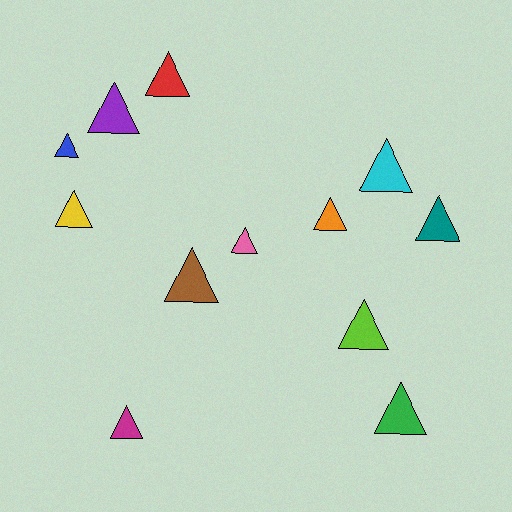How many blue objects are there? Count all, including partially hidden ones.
There is 1 blue object.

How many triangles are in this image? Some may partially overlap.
There are 12 triangles.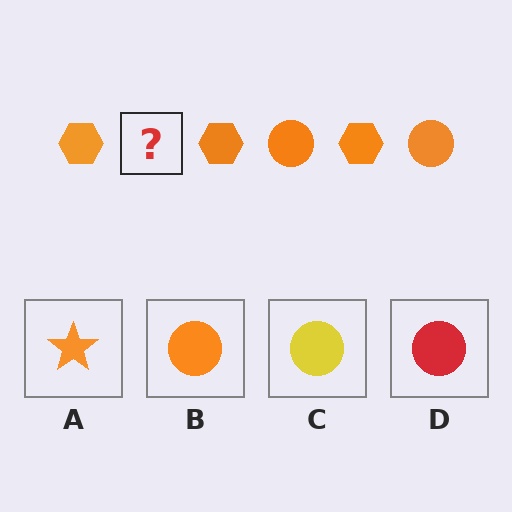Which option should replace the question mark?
Option B.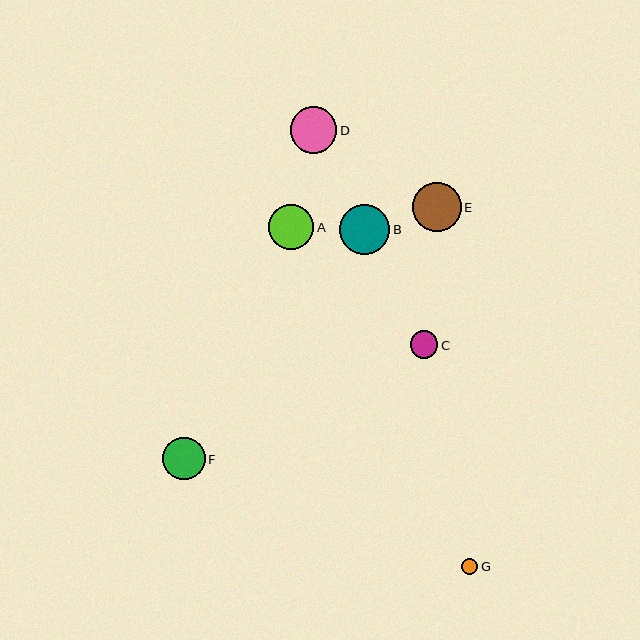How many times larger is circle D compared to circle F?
Circle D is approximately 1.1 times the size of circle F.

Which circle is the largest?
Circle B is the largest with a size of approximately 50 pixels.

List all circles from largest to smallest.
From largest to smallest: B, E, D, A, F, C, G.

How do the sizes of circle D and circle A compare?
Circle D and circle A are approximately the same size.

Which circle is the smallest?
Circle G is the smallest with a size of approximately 16 pixels.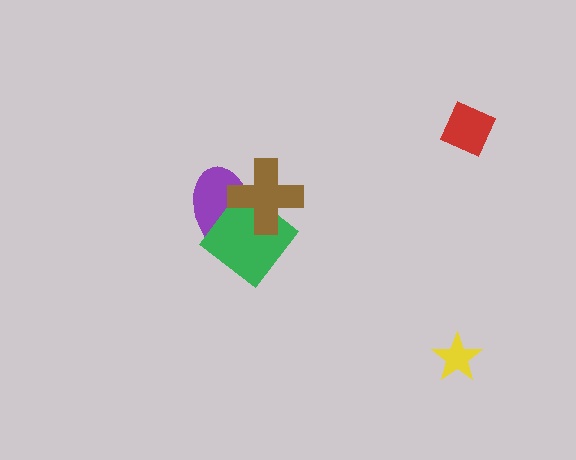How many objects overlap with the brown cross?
2 objects overlap with the brown cross.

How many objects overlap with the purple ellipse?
2 objects overlap with the purple ellipse.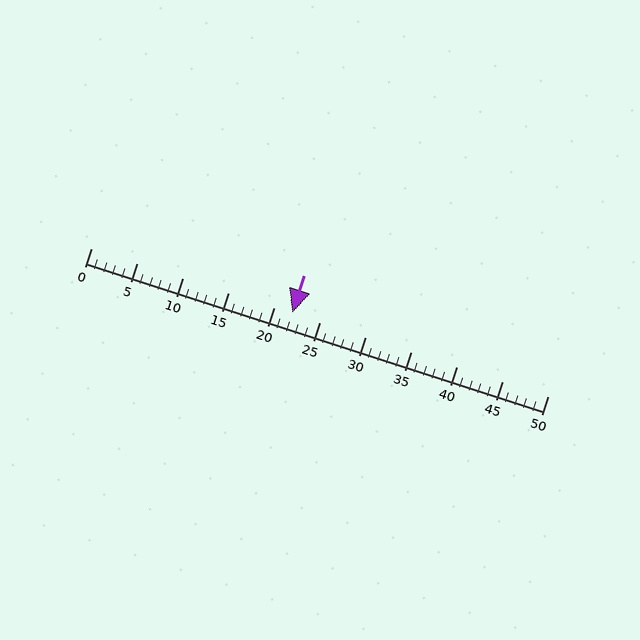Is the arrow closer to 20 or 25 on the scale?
The arrow is closer to 20.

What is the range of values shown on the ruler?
The ruler shows values from 0 to 50.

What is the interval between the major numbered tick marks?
The major tick marks are spaced 5 units apart.